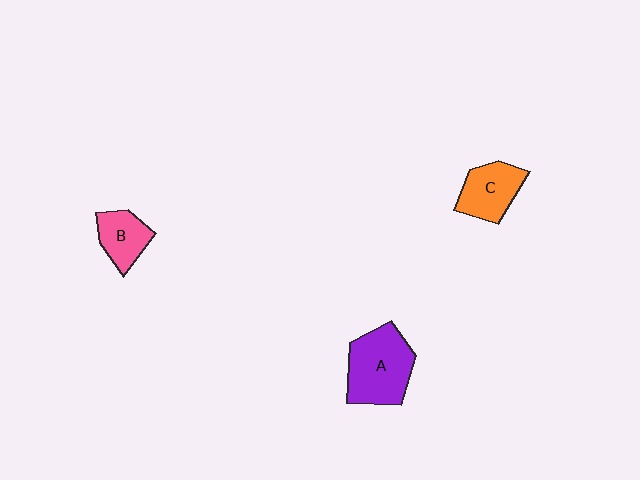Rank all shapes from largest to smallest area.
From largest to smallest: A (purple), C (orange), B (pink).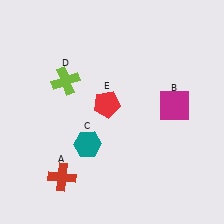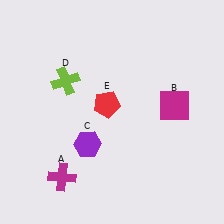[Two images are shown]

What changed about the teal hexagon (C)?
In Image 1, C is teal. In Image 2, it changed to purple.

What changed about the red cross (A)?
In Image 1, A is red. In Image 2, it changed to magenta.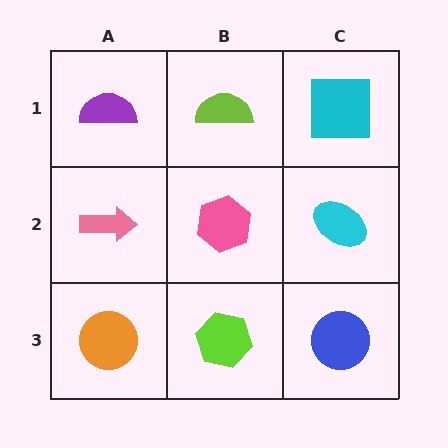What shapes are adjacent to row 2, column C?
A cyan square (row 1, column C), a blue circle (row 3, column C), a pink hexagon (row 2, column B).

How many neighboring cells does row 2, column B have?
4.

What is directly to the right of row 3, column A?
A lime hexagon.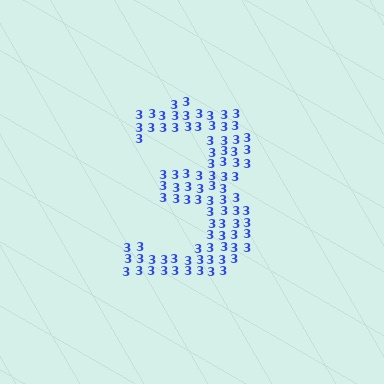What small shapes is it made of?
It is made of small digit 3's.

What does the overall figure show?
The overall figure shows the digit 3.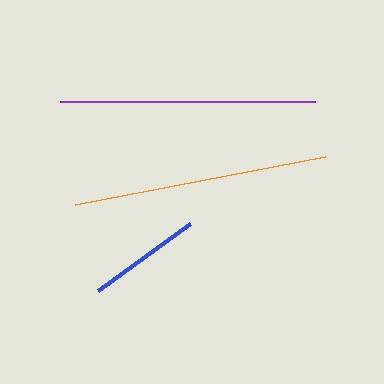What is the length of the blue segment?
The blue segment is approximately 114 pixels long.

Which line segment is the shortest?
The blue line is the shortest at approximately 114 pixels.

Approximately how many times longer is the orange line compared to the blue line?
The orange line is approximately 2.2 times the length of the blue line.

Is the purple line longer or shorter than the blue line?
The purple line is longer than the blue line.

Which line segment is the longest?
The purple line is the longest at approximately 255 pixels.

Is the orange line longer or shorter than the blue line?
The orange line is longer than the blue line.